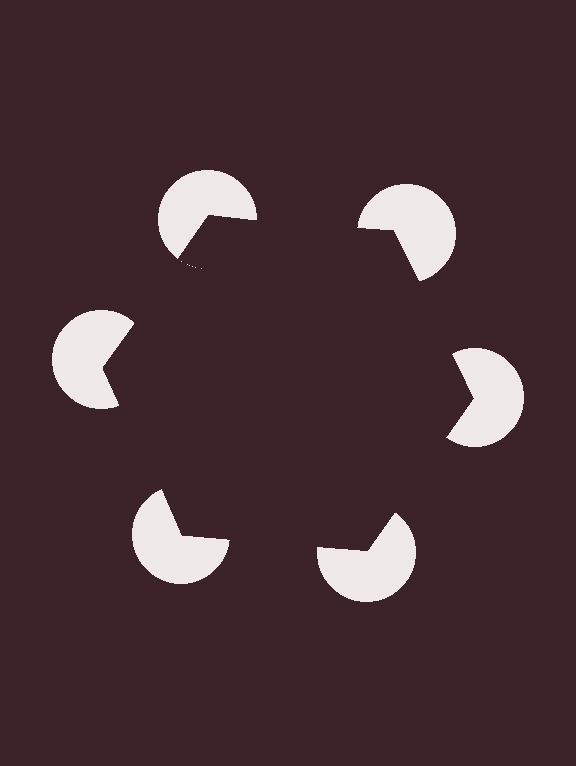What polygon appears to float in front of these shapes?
An illusory hexagon — its edges are inferred from the aligned wedge cuts in the pac-man discs, not physically drawn.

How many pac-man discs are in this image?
There are 6 — one at each vertex of the illusory hexagon.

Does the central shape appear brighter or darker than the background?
It typically appears slightly darker than the background, even though no actual brightness change is drawn.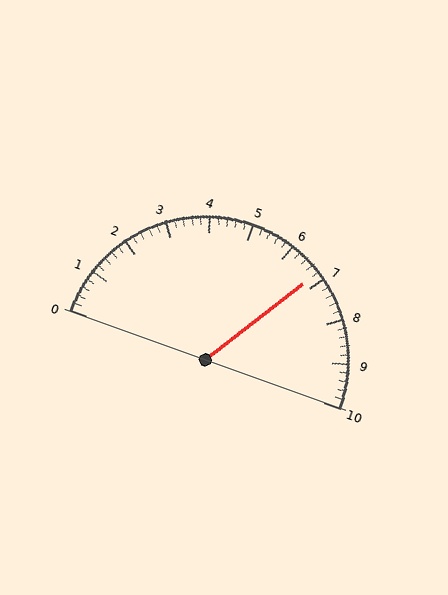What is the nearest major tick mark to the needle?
The nearest major tick mark is 7.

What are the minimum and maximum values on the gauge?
The gauge ranges from 0 to 10.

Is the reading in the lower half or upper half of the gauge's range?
The reading is in the upper half of the range (0 to 10).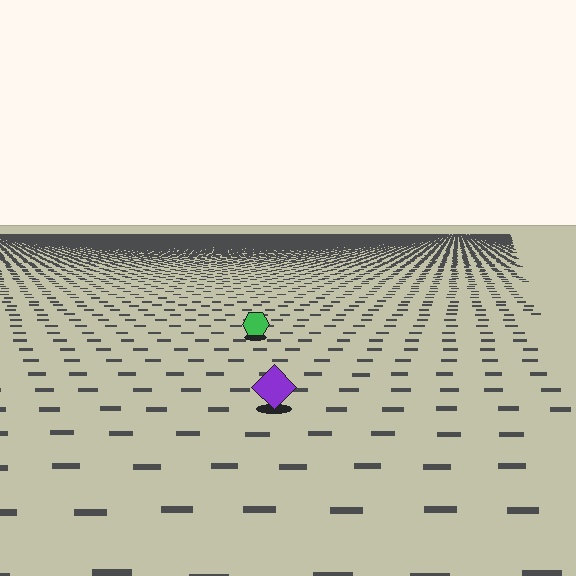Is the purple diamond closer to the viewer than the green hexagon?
Yes. The purple diamond is closer — you can tell from the texture gradient: the ground texture is coarser near it.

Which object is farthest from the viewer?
The green hexagon is farthest from the viewer. It appears smaller and the ground texture around it is denser.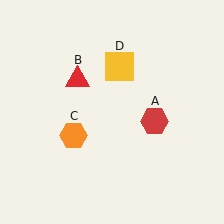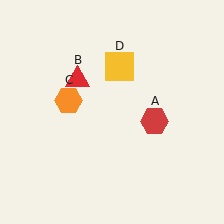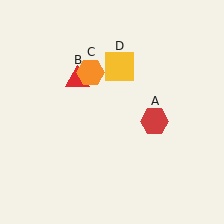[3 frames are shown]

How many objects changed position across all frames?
1 object changed position: orange hexagon (object C).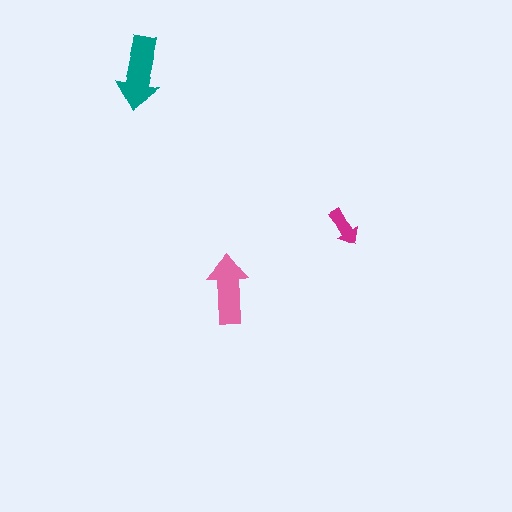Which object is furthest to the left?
The teal arrow is leftmost.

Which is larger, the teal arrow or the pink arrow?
The teal one.